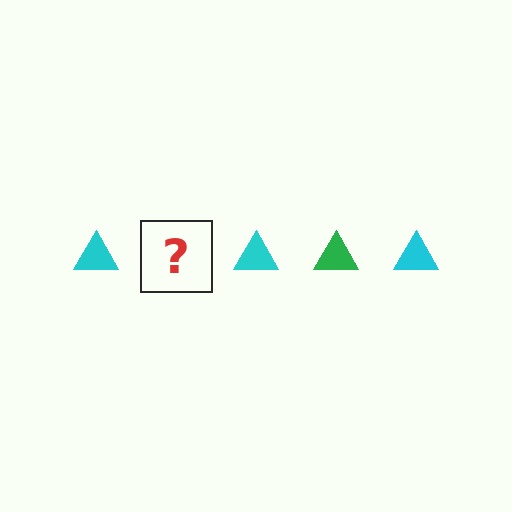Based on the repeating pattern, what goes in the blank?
The blank should be a green triangle.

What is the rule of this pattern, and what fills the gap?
The rule is that the pattern cycles through cyan, green triangles. The gap should be filled with a green triangle.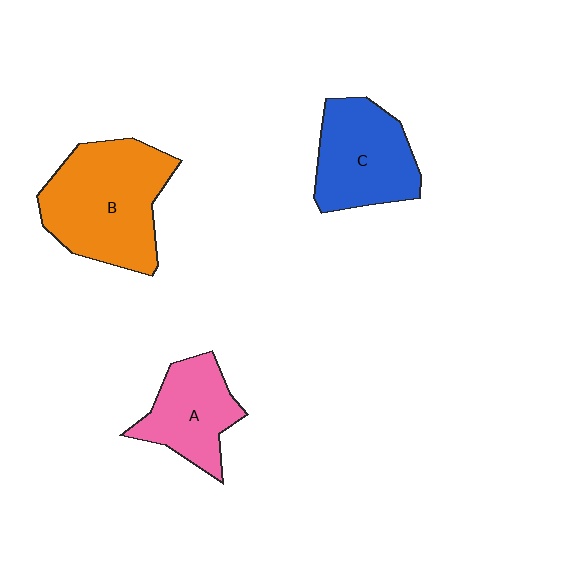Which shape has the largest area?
Shape B (orange).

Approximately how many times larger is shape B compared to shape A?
Approximately 1.7 times.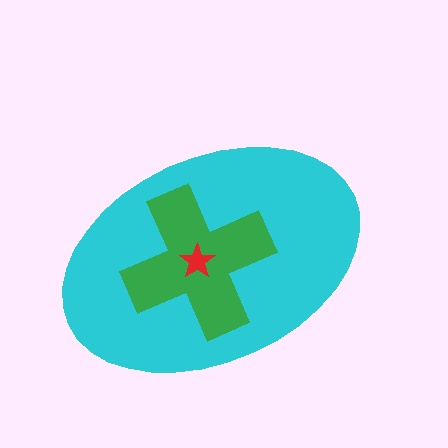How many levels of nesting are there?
3.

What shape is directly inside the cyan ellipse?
The green cross.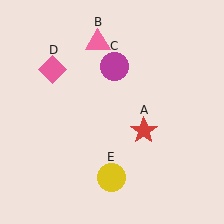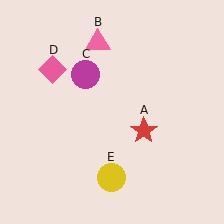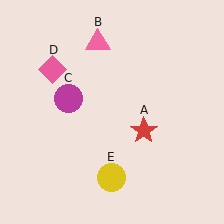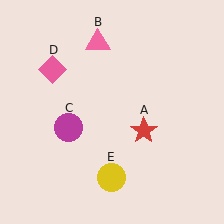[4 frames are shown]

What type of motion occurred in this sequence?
The magenta circle (object C) rotated counterclockwise around the center of the scene.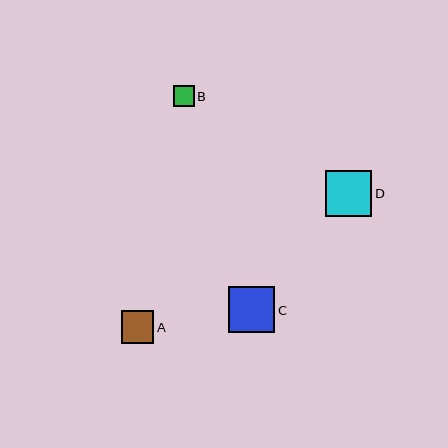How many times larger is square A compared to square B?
Square A is approximately 1.6 times the size of square B.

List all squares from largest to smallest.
From largest to smallest: C, D, A, B.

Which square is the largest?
Square C is the largest with a size of approximately 46 pixels.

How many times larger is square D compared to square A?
Square D is approximately 1.4 times the size of square A.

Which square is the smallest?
Square B is the smallest with a size of approximately 20 pixels.